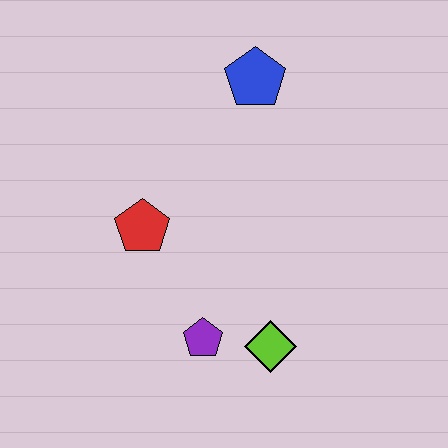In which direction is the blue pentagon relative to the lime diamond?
The blue pentagon is above the lime diamond.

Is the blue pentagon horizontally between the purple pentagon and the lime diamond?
Yes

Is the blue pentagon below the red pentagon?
No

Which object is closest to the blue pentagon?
The red pentagon is closest to the blue pentagon.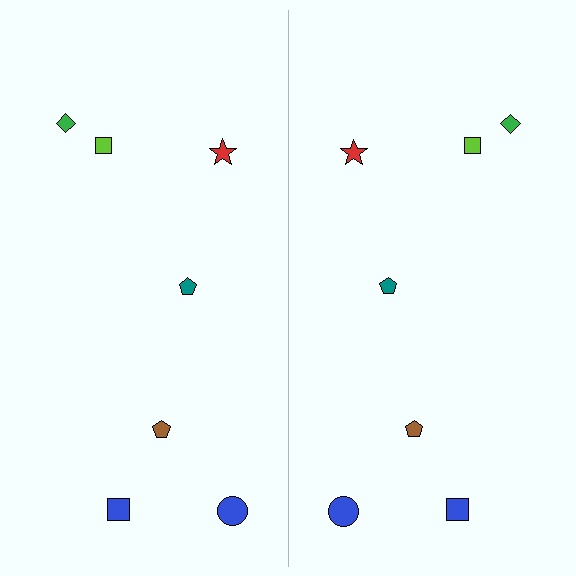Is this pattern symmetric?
Yes, this pattern has bilateral (reflection) symmetry.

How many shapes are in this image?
There are 14 shapes in this image.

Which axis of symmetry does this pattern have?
The pattern has a vertical axis of symmetry running through the center of the image.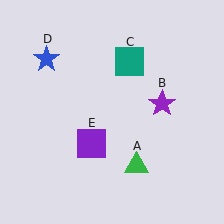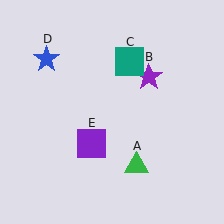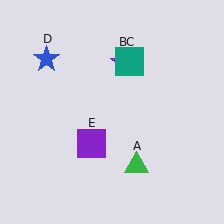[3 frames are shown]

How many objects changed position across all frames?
1 object changed position: purple star (object B).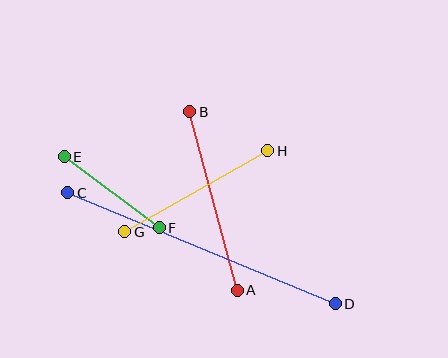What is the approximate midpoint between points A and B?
The midpoint is at approximately (213, 201) pixels.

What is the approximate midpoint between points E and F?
The midpoint is at approximately (112, 192) pixels.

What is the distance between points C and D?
The distance is approximately 290 pixels.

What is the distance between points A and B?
The distance is approximately 185 pixels.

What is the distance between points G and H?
The distance is approximately 165 pixels.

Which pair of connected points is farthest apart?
Points C and D are farthest apart.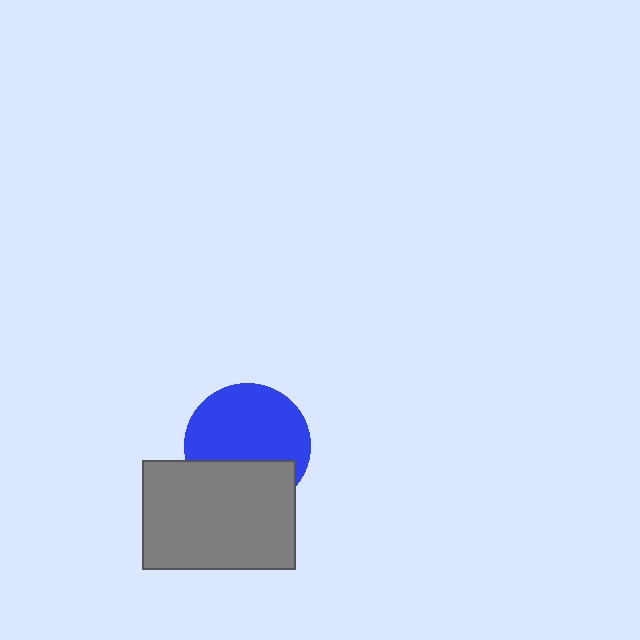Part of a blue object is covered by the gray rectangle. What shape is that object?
It is a circle.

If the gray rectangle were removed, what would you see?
You would see the complete blue circle.